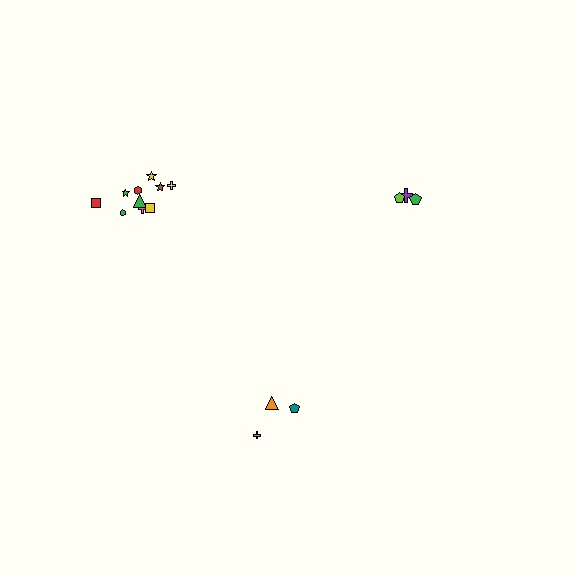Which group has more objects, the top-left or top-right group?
The top-left group.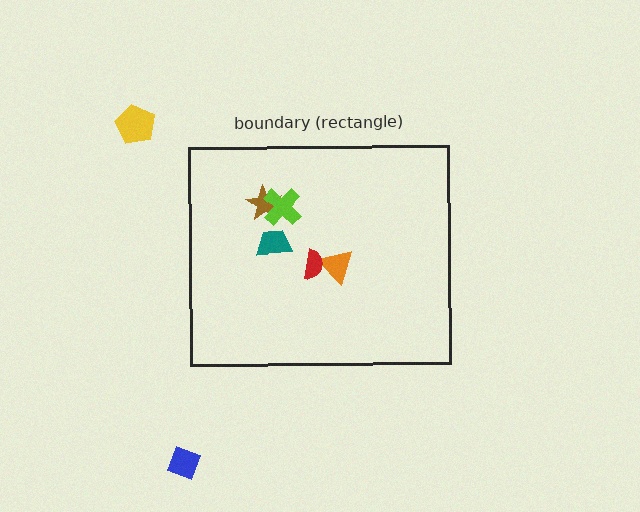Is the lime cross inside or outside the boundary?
Inside.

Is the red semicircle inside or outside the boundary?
Inside.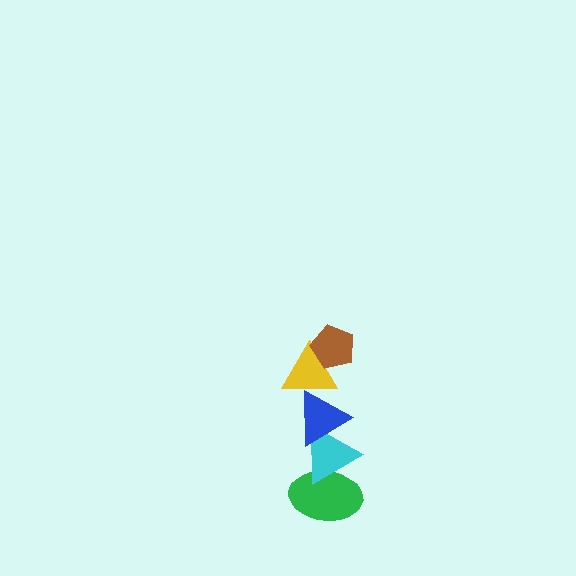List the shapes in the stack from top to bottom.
From top to bottom: the brown pentagon, the yellow triangle, the blue triangle, the cyan triangle, the green ellipse.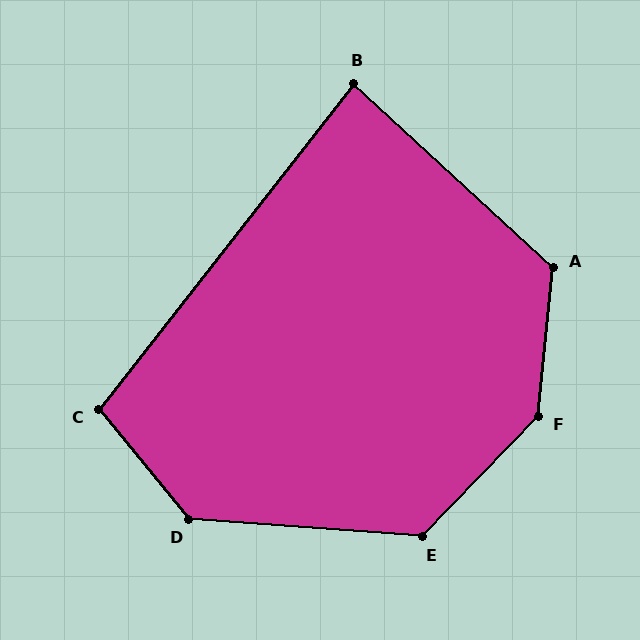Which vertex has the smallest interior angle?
B, at approximately 85 degrees.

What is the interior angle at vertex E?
Approximately 130 degrees (obtuse).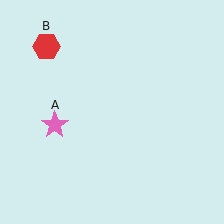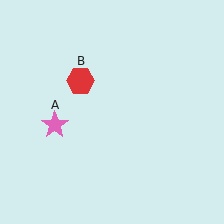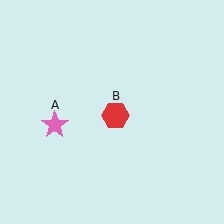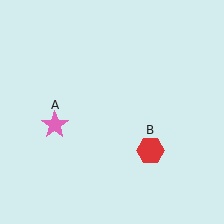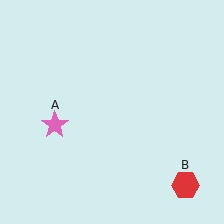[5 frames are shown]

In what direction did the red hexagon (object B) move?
The red hexagon (object B) moved down and to the right.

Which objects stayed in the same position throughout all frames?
Pink star (object A) remained stationary.